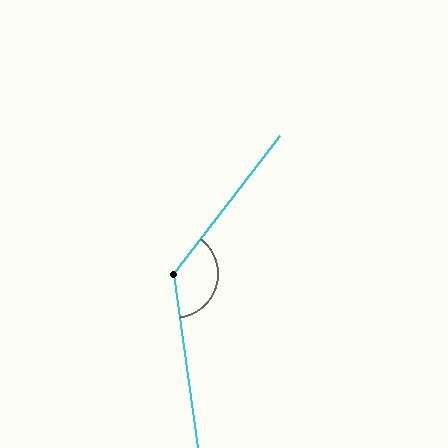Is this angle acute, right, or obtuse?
It is obtuse.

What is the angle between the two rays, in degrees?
Approximately 134 degrees.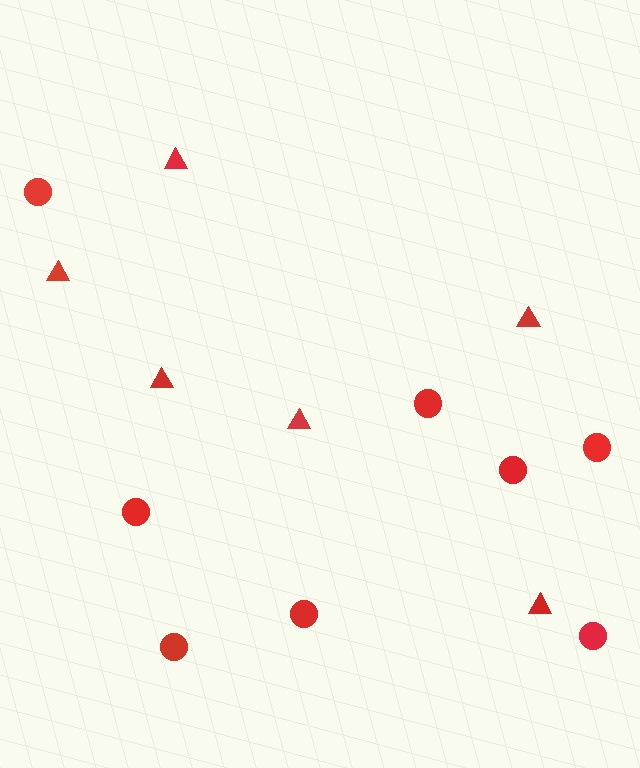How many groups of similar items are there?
There are 2 groups: one group of circles (8) and one group of triangles (6).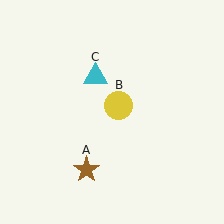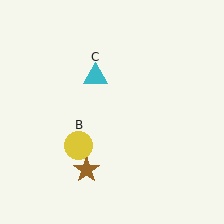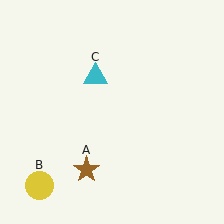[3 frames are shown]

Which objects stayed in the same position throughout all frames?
Brown star (object A) and cyan triangle (object C) remained stationary.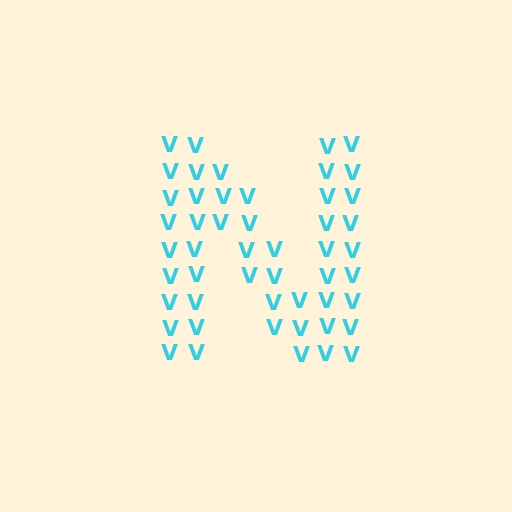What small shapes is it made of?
It is made of small letter V's.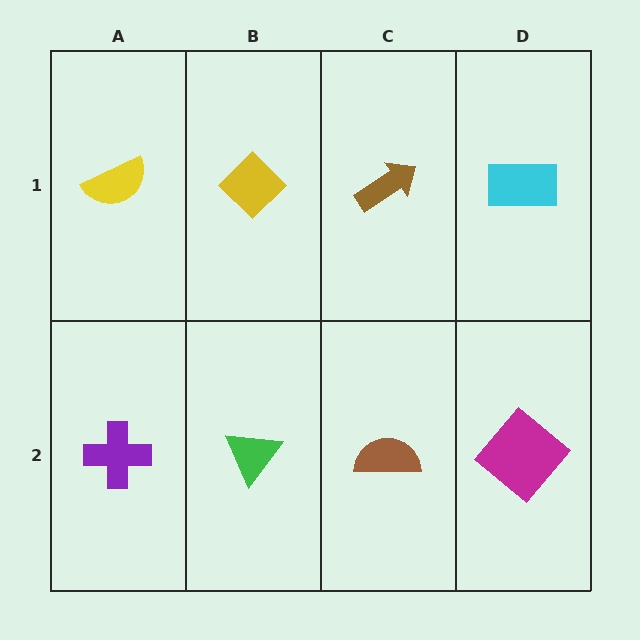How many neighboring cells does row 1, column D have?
2.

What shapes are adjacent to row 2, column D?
A cyan rectangle (row 1, column D), a brown semicircle (row 2, column C).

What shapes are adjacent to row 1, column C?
A brown semicircle (row 2, column C), a yellow diamond (row 1, column B), a cyan rectangle (row 1, column D).